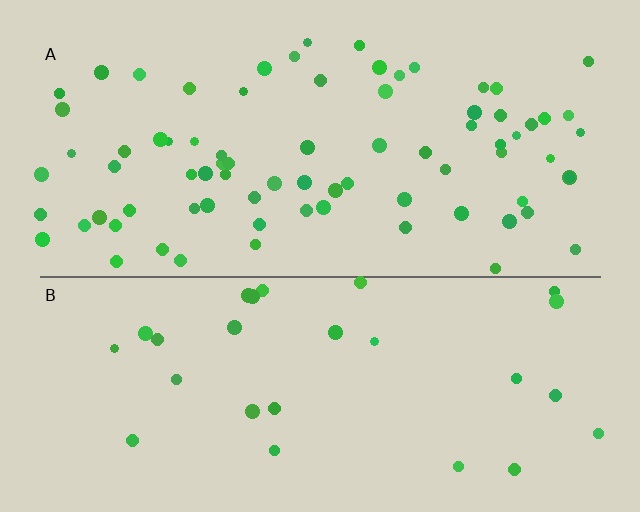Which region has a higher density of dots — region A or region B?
A (the top).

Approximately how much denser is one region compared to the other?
Approximately 2.8× — region A over region B.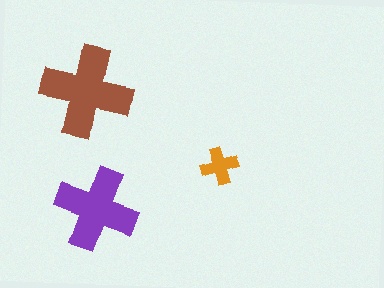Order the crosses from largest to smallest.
the brown one, the purple one, the orange one.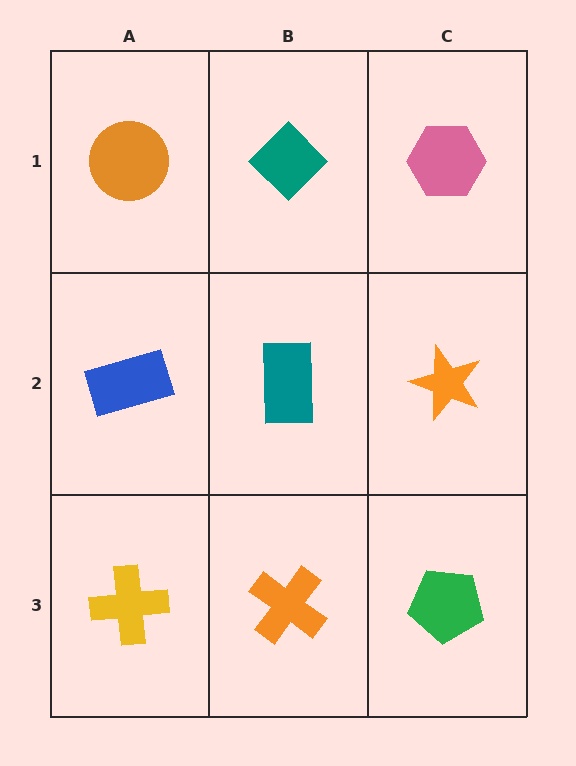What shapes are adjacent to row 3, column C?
An orange star (row 2, column C), an orange cross (row 3, column B).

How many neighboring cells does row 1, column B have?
3.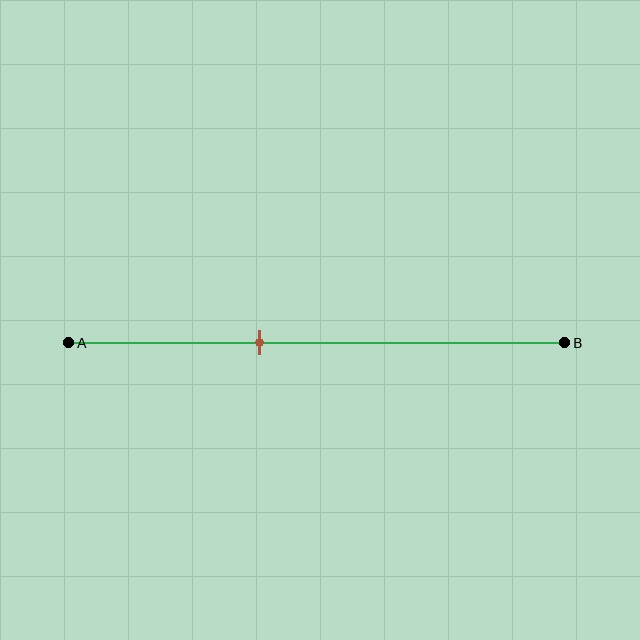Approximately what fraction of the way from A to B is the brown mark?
The brown mark is approximately 40% of the way from A to B.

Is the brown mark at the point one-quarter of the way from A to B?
No, the mark is at about 40% from A, not at the 25% one-quarter point.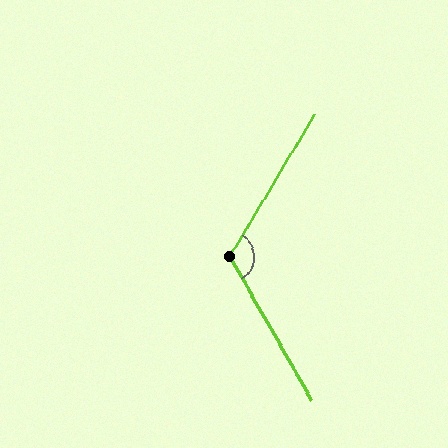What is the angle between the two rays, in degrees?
Approximately 119 degrees.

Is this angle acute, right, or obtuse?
It is obtuse.